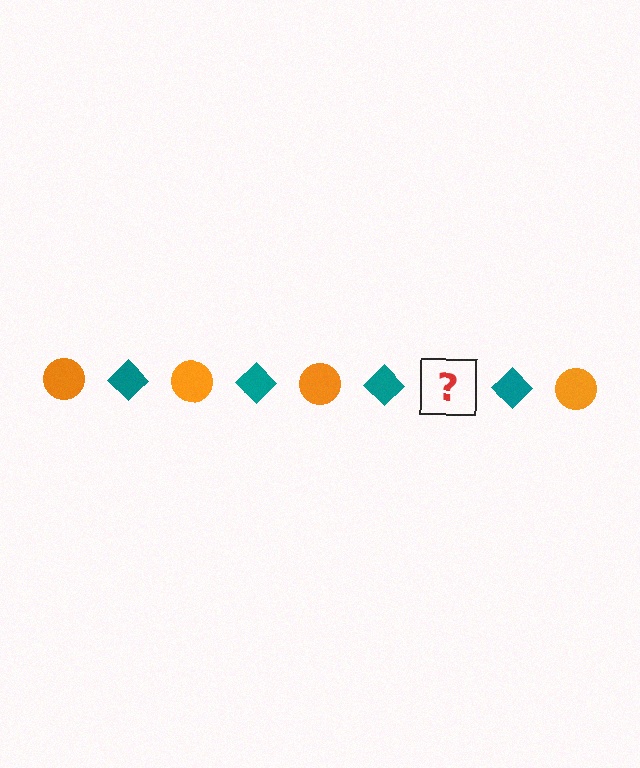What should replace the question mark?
The question mark should be replaced with an orange circle.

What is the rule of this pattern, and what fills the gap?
The rule is that the pattern alternates between orange circle and teal diamond. The gap should be filled with an orange circle.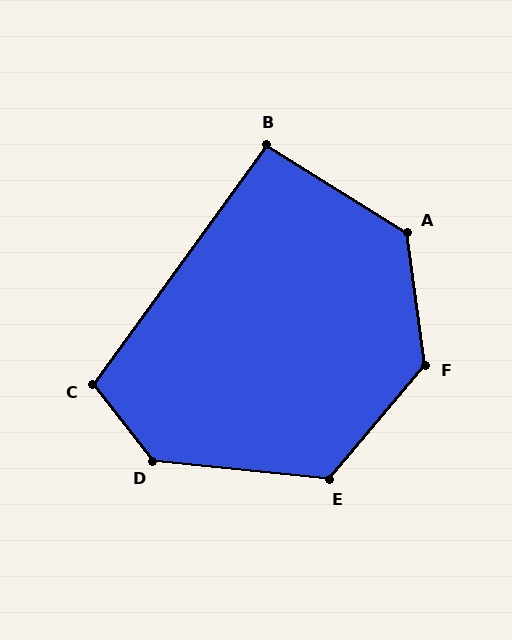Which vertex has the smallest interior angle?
B, at approximately 94 degrees.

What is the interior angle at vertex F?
Approximately 132 degrees (obtuse).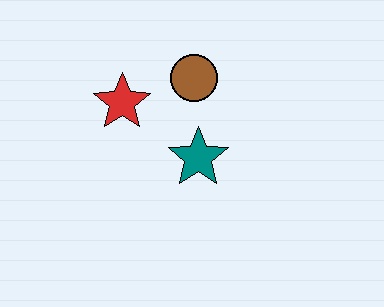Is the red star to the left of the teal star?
Yes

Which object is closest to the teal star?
The brown circle is closest to the teal star.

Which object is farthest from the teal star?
The red star is farthest from the teal star.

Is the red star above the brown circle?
No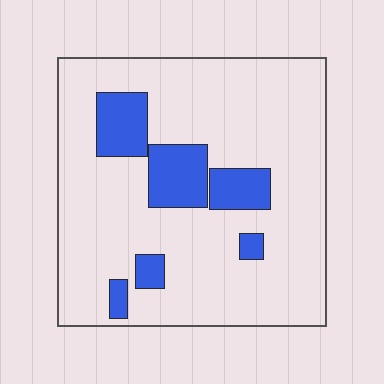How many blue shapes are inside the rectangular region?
6.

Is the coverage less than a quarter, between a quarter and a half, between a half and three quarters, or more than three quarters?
Less than a quarter.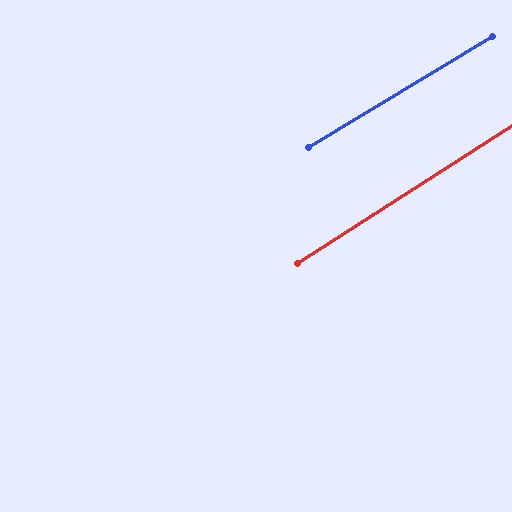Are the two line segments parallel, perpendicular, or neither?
Parallel — their directions differ by only 1.2°.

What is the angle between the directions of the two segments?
Approximately 1 degree.